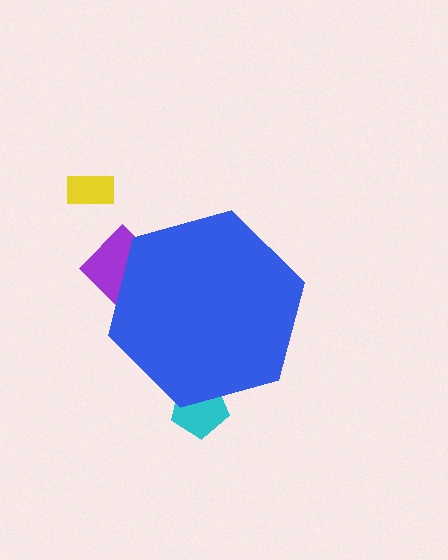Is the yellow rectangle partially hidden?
No, the yellow rectangle is fully visible.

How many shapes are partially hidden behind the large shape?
2 shapes are partially hidden.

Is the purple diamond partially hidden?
Yes, the purple diamond is partially hidden behind the blue hexagon.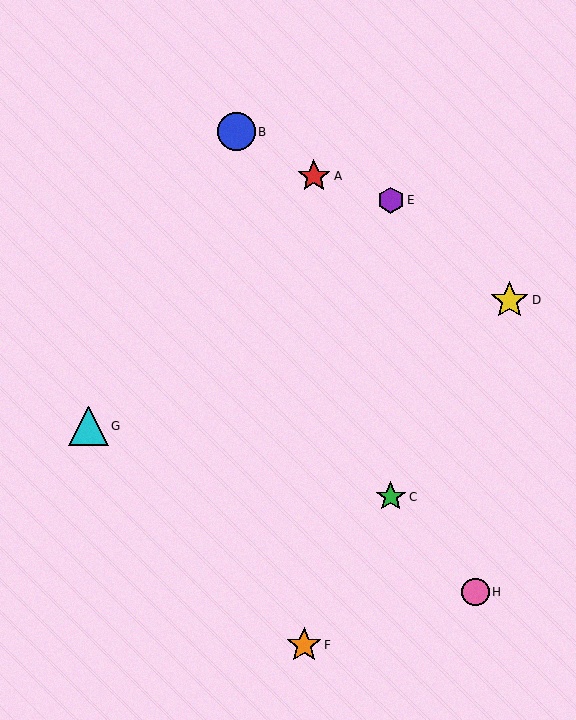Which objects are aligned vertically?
Objects C, E are aligned vertically.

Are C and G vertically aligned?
No, C is at x≈391 and G is at x≈89.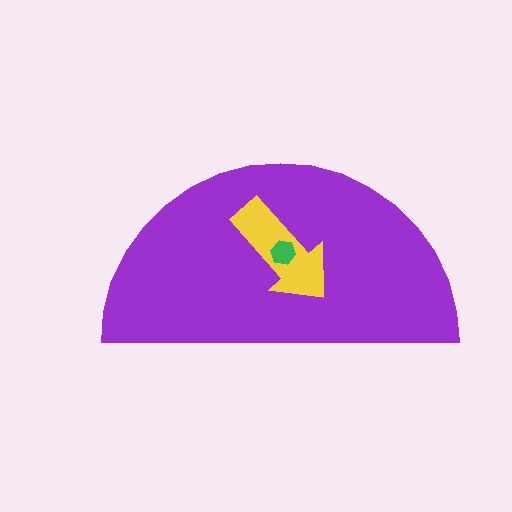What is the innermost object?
The green hexagon.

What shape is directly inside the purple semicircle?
The yellow arrow.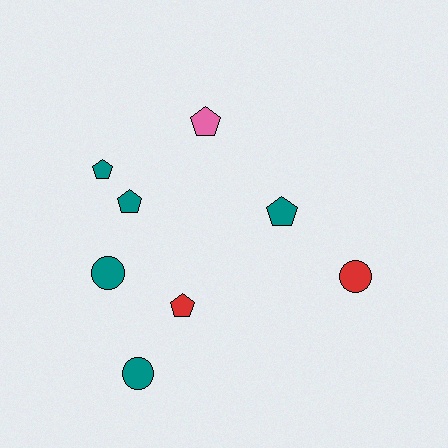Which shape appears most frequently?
Pentagon, with 5 objects.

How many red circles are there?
There is 1 red circle.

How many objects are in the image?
There are 8 objects.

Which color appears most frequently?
Teal, with 5 objects.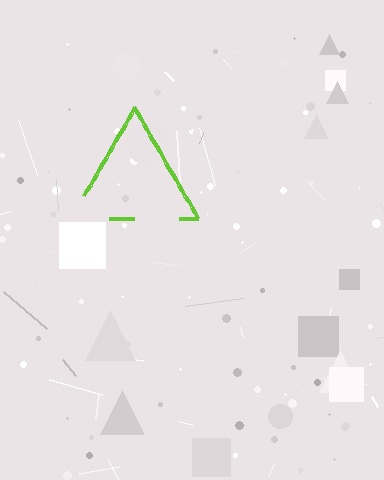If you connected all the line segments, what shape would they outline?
They would outline a triangle.